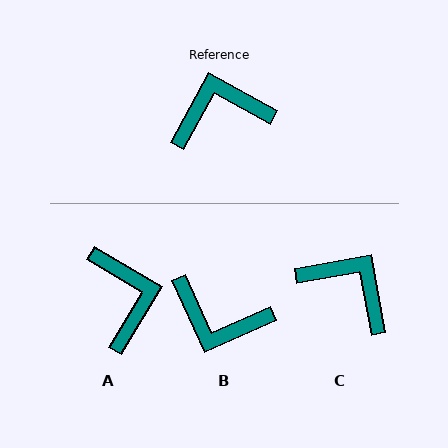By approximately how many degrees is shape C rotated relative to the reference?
Approximately 51 degrees clockwise.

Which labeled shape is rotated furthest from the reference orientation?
B, about 143 degrees away.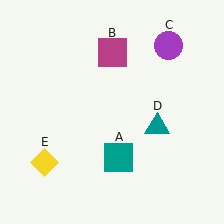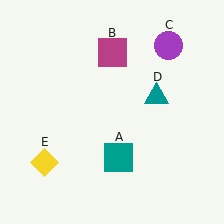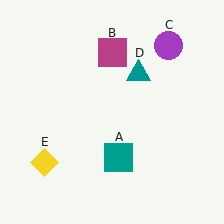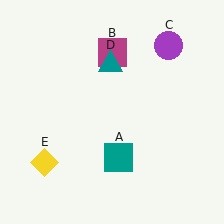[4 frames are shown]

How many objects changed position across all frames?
1 object changed position: teal triangle (object D).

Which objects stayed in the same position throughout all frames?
Teal square (object A) and magenta square (object B) and purple circle (object C) and yellow diamond (object E) remained stationary.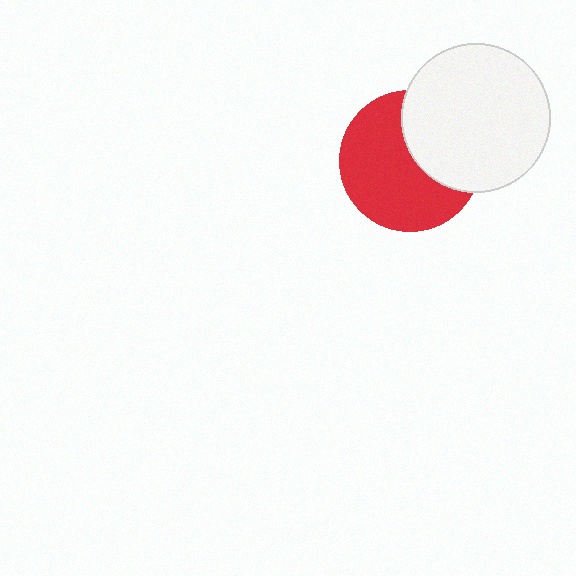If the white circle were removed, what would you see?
You would see the complete red circle.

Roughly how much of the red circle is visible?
About half of it is visible (roughly 63%).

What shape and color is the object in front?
The object in front is a white circle.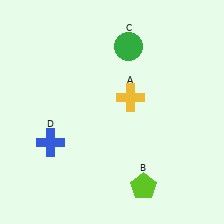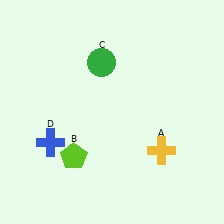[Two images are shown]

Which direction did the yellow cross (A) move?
The yellow cross (A) moved down.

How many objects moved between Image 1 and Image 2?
3 objects moved between the two images.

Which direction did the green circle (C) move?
The green circle (C) moved left.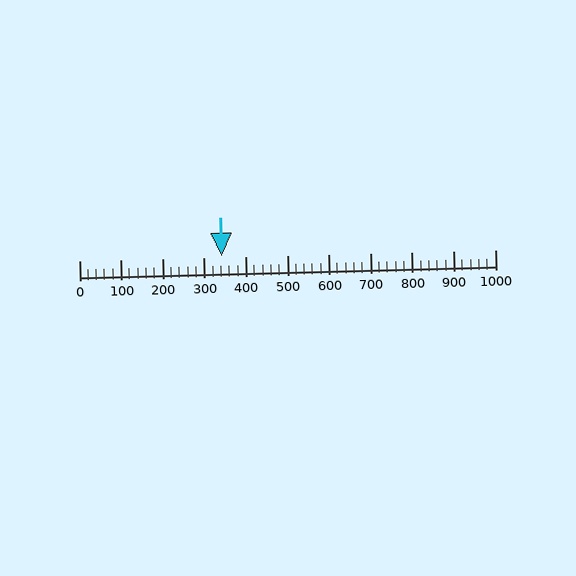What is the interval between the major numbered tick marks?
The major tick marks are spaced 100 units apart.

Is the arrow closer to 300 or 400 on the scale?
The arrow is closer to 300.